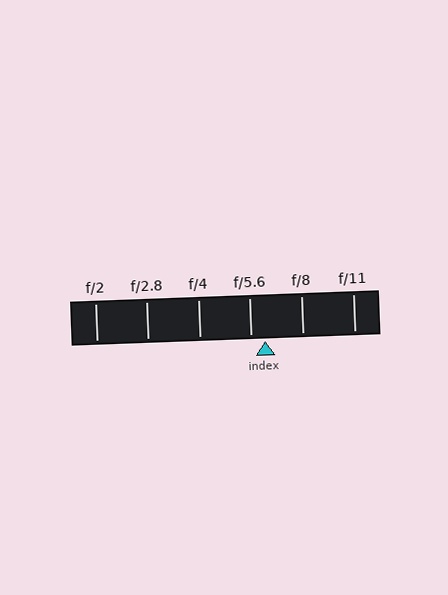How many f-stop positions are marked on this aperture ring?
There are 6 f-stop positions marked.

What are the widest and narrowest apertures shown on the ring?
The widest aperture shown is f/2 and the narrowest is f/11.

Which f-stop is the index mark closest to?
The index mark is closest to f/5.6.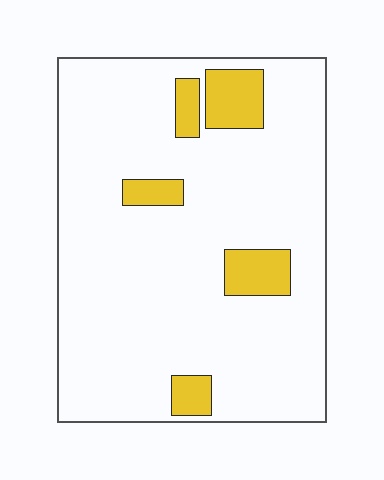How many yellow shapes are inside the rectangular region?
5.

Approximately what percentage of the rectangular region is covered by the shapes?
Approximately 10%.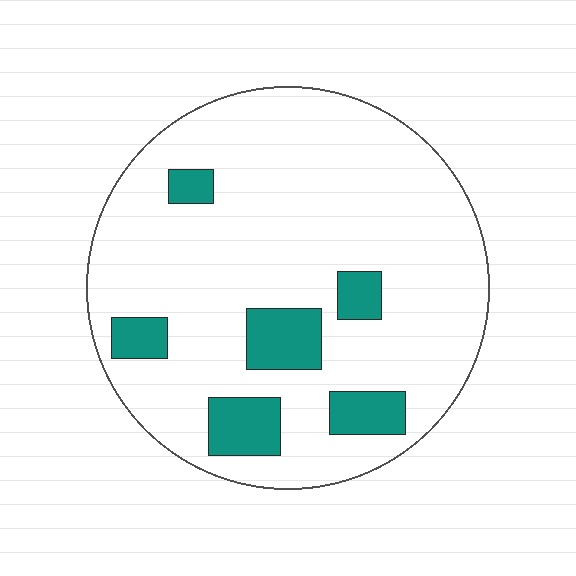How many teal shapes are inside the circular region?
6.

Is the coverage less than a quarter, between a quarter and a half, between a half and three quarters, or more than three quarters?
Less than a quarter.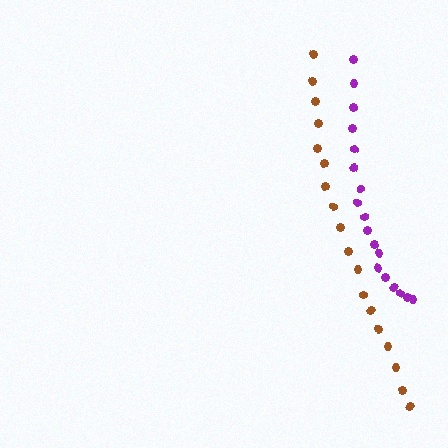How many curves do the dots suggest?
There are 2 distinct paths.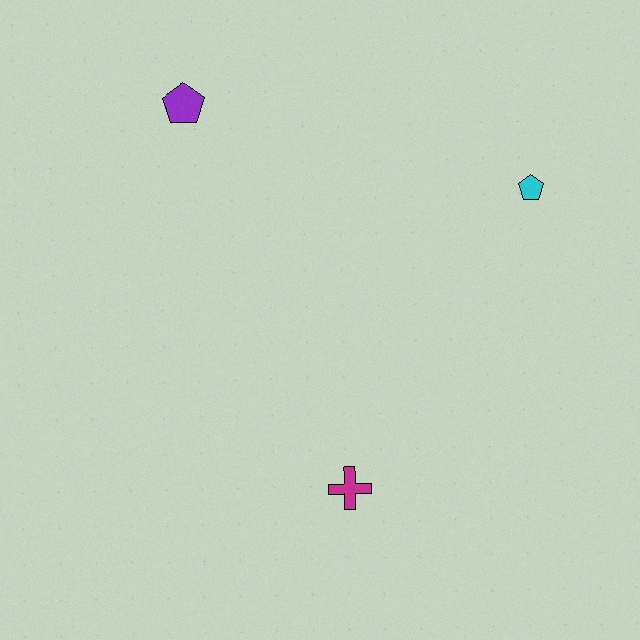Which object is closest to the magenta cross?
The cyan pentagon is closest to the magenta cross.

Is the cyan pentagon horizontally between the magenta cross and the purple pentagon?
No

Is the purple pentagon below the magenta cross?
No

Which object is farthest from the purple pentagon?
The magenta cross is farthest from the purple pentagon.